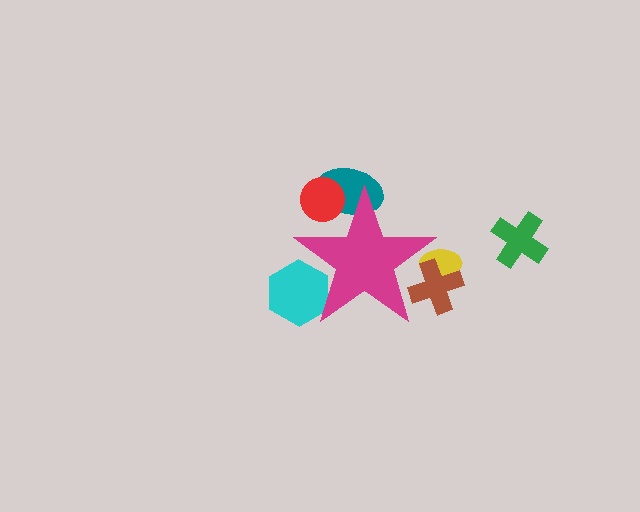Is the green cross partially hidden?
No, the green cross is fully visible.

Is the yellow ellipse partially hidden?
Yes, the yellow ellipse is partially hidden behind the magenta star.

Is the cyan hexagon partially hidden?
Yes, the cyan hexagon is partially hidden behind the magenta star.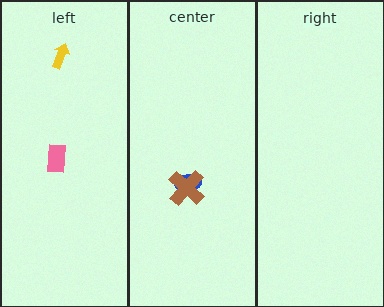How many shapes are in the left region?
2.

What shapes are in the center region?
The blue ellipse, the brown cross.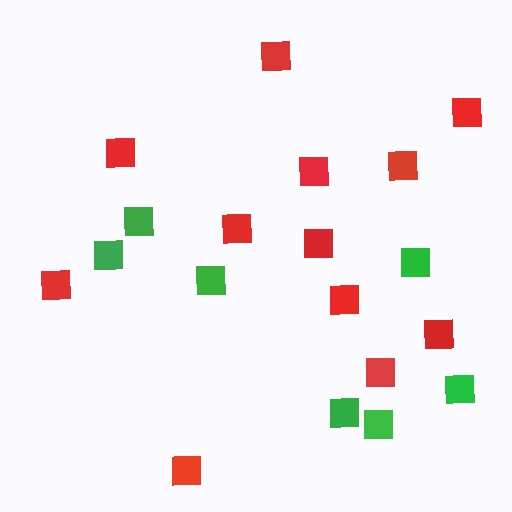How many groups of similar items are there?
There are 2 groups: one group of green squares (7) and one group of red squares (12).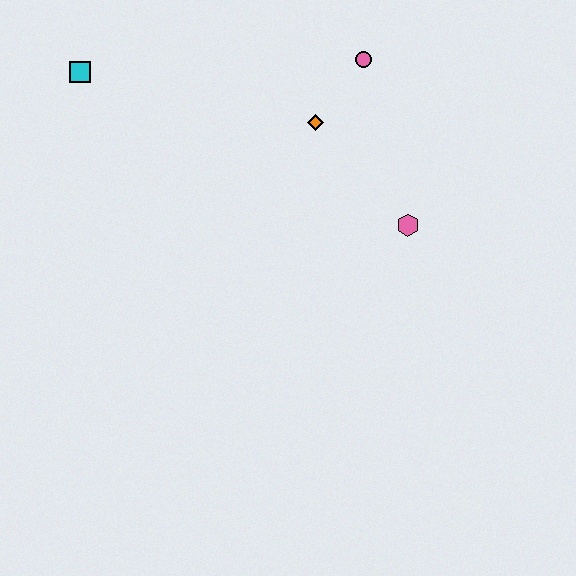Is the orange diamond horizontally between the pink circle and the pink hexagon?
No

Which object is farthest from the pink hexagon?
The cyan square is farthest from the pink hexagon.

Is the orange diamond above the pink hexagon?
Yes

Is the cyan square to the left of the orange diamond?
Yes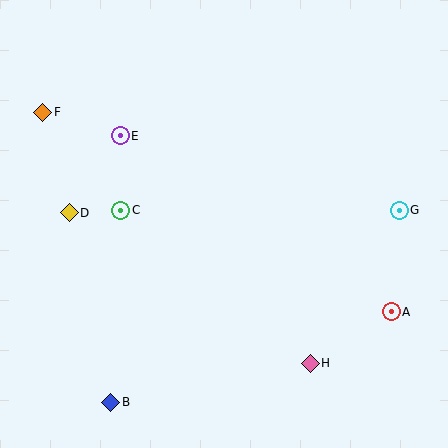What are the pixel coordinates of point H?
Point H is at (310, 363).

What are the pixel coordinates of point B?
Point B is at (111, 402).